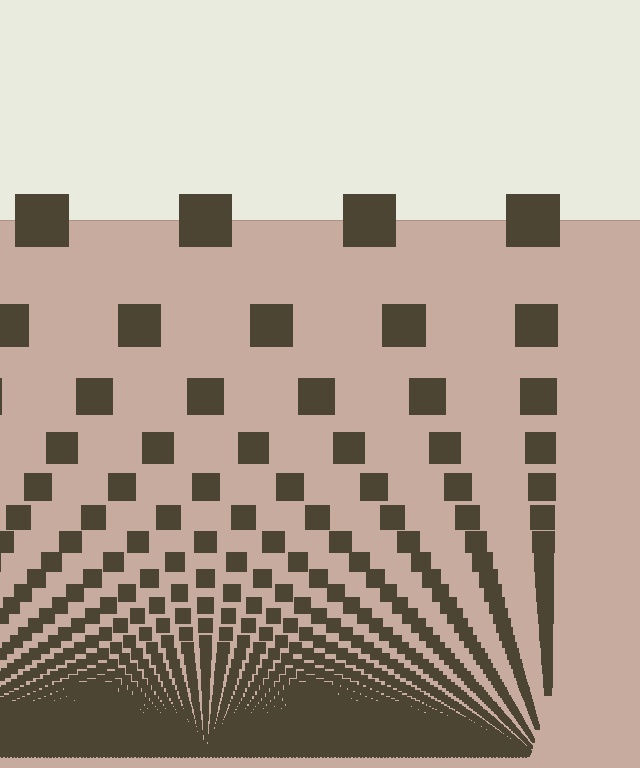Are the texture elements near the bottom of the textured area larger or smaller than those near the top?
Smaller. The gradient is inverted — elements near the bottom are smaller and denser.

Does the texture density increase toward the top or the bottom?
Density increases toward the bottom.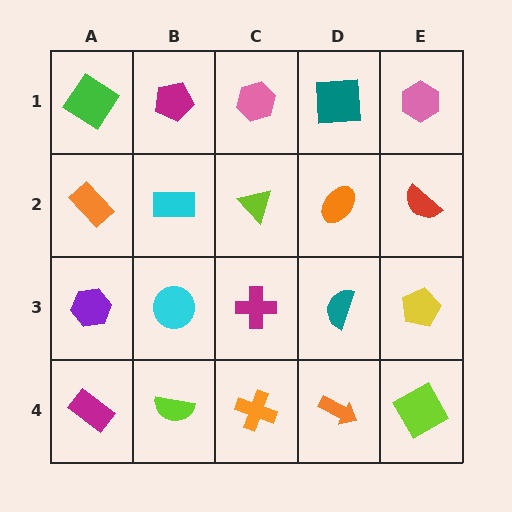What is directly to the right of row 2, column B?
A lime triangle.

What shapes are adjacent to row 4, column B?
A cyan circle (row 3, column B), a magenta rectangle (row 4, column A), an orange cross (row 4, column C).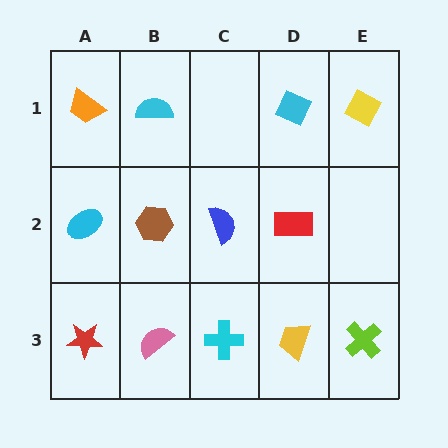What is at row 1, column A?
An orange trapezoid.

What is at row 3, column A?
A red star.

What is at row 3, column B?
A pink semicircle.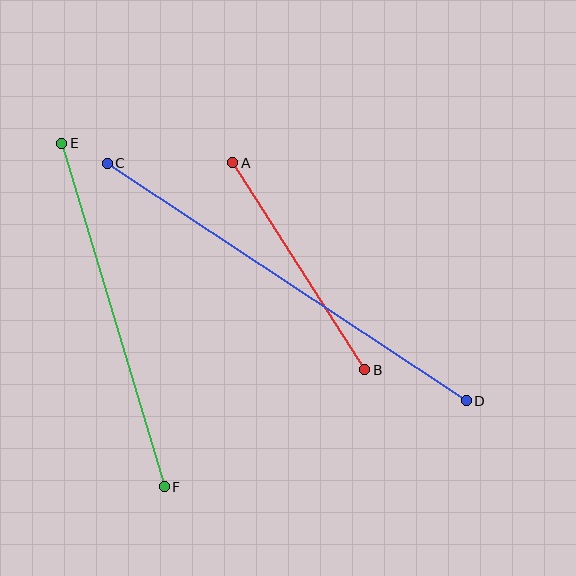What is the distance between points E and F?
The distance is approximately 358 pixels.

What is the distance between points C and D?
The distance is approximately 430 pixels.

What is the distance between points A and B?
The distance is approximately 246 pixels.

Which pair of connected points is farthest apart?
Points C and D are farthest apart.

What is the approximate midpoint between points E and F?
The midpoint is at approximately (113, 315) pixels.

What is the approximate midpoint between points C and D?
The midpoint is at approximately (287, 282) pixels.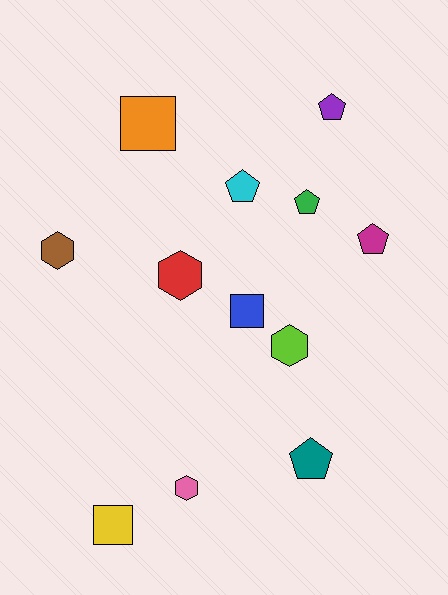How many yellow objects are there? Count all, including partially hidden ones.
There is 1 yellow object.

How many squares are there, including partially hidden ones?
There are 3 squares.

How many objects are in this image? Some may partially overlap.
There are 12 objects.